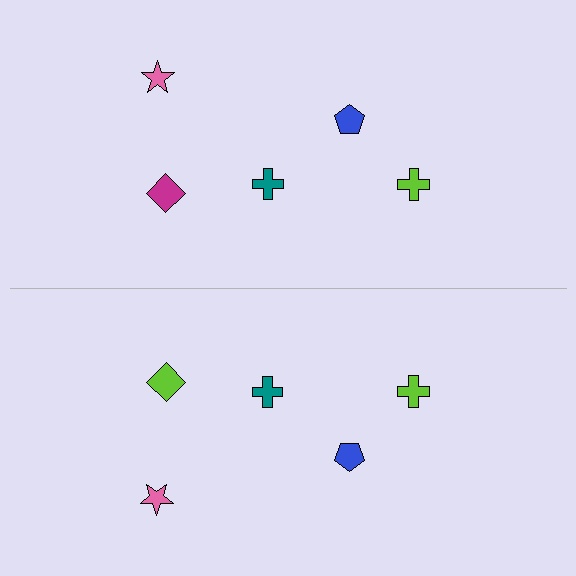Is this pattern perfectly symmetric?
No, the pattern is not perfectly symmetric. The lime diamond on the bottom side breaks the symmetry — its mirror counterpart is magenta.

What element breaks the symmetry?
The lime diamond on the bottom side breaks the symmetry — its mirror counterpart is magenta.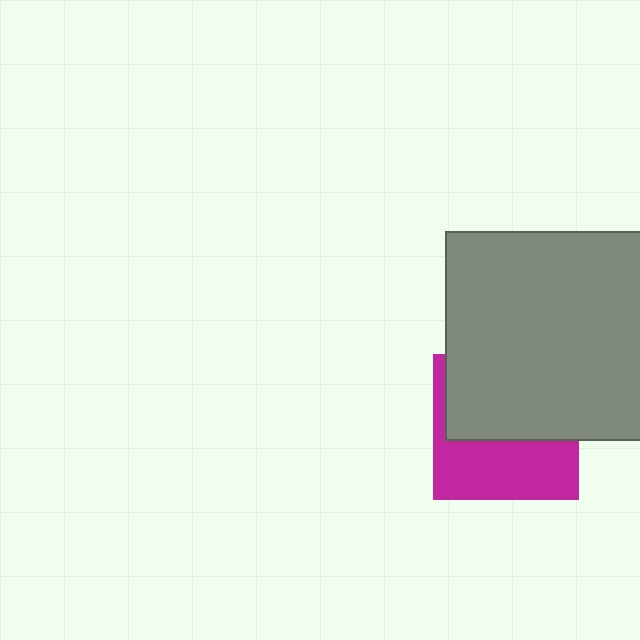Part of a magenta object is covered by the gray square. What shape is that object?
It is a square.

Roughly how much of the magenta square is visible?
A small part of it is visible (roughly 45%).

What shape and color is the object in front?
The object in front is a gray square.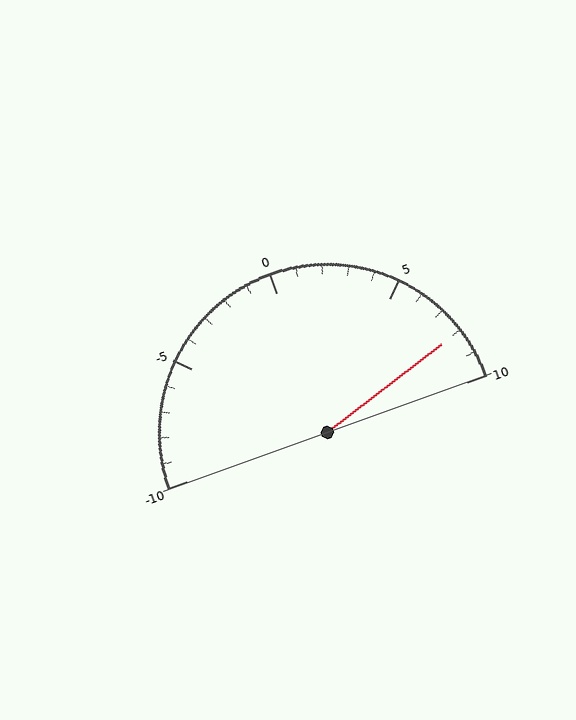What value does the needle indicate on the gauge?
The needle indicates approximately 8.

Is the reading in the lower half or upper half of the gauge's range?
The reading is in the upper half of the range (-10 to 10).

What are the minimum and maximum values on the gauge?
The gauge ranges from -10 to 10.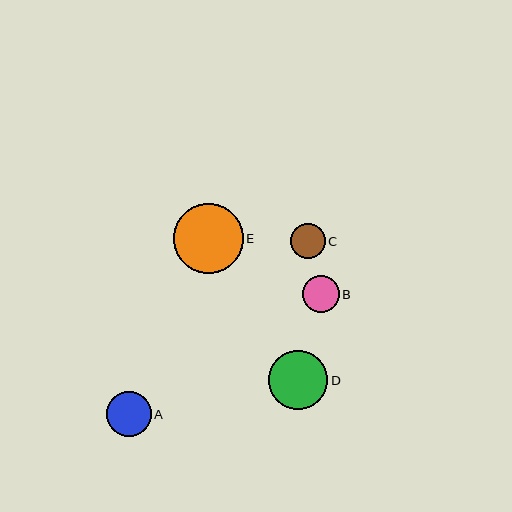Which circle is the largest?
Circle E is the largest with a size of approximately 70 pixels.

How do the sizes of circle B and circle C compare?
Circle B and circle C are approximately the same size.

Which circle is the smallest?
Circle C is the smallest with a size of approximately 35 pixels.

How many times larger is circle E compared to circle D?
Circle E is approximately 1.2 times the size of circle D.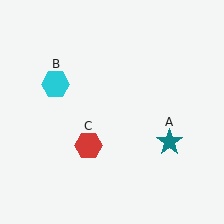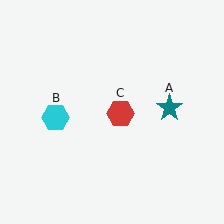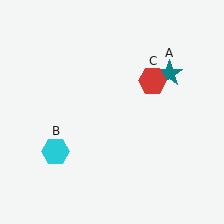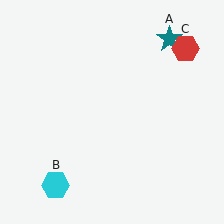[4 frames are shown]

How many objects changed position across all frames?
3 objects changed position: teal star (object A), cyan hexagon (object B), red hexagon (object C).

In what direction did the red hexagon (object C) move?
The red hexagon (object C) moved up and to the right.